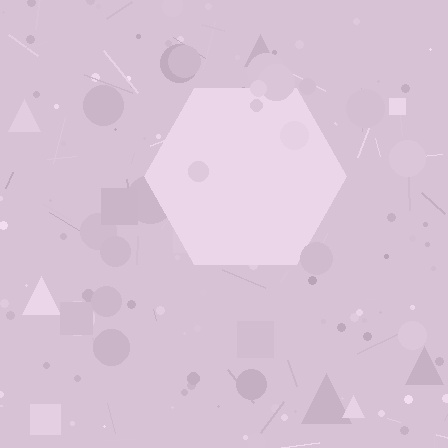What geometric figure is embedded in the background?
A hexagon is embedded in the background.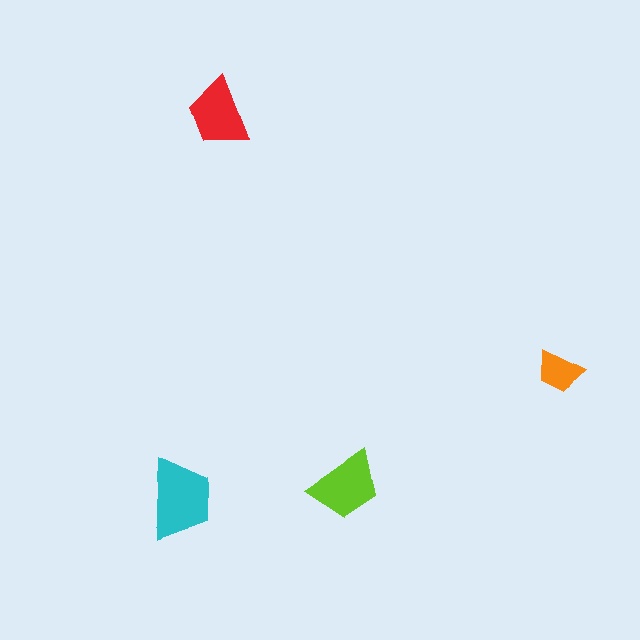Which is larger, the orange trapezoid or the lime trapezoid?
The lime one.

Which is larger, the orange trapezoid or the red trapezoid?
The red one.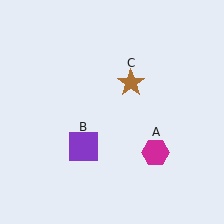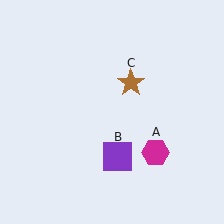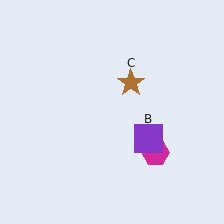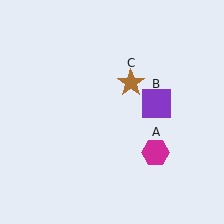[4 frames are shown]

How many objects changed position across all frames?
1 object changed position: purple square (object B).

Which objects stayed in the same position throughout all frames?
Magenta hexagon (object A) and brown star (object C) remained stationary.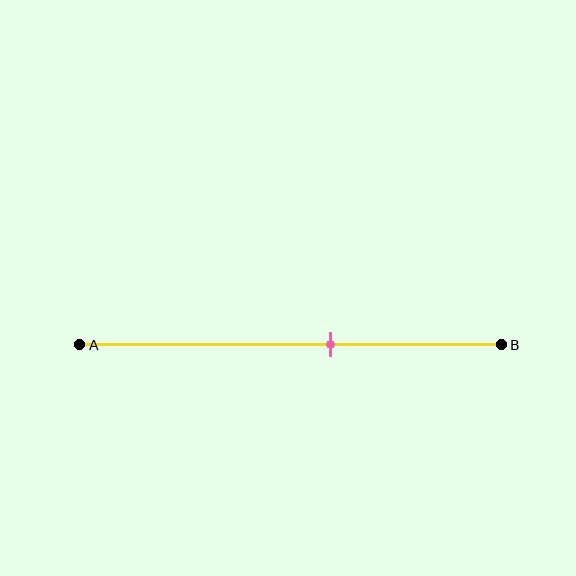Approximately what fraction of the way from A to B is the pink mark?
The pink mark is approximately 60% of the way from A to B.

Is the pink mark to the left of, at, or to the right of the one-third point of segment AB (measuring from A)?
The pink mark is to the right of the one-third point of segment AB.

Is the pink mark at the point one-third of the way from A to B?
No, the mark is at about 60% from A, not at the 33% one-third point.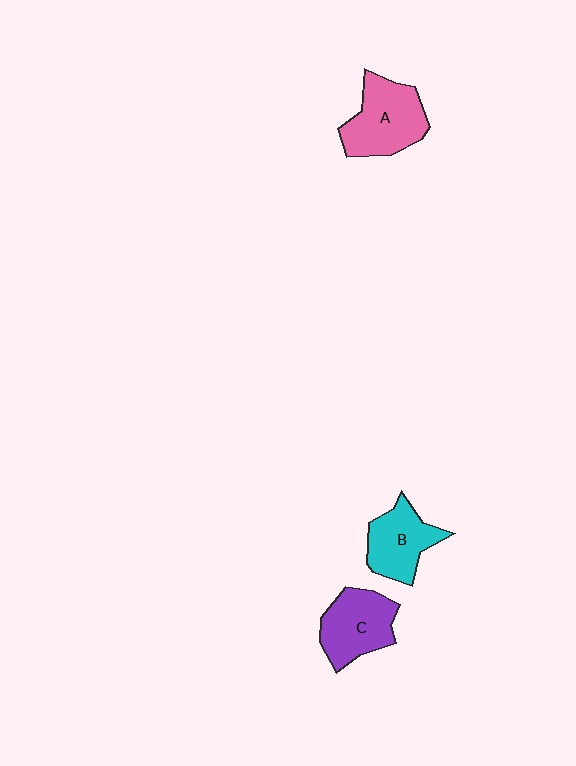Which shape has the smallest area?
Shape B (cyan).